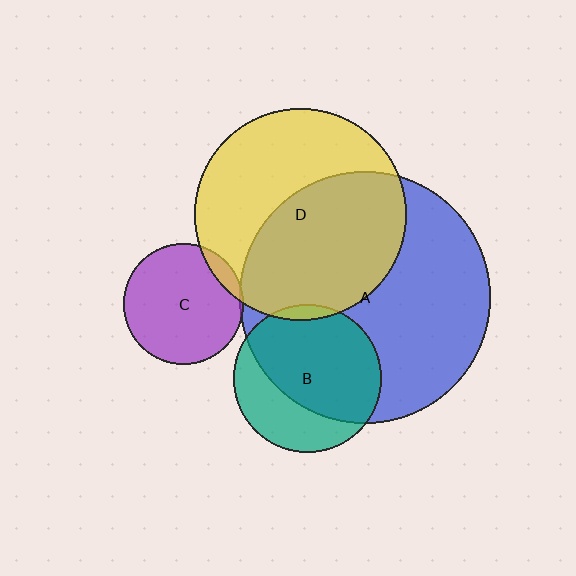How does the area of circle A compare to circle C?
Approximately 4.3 times.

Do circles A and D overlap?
Yes.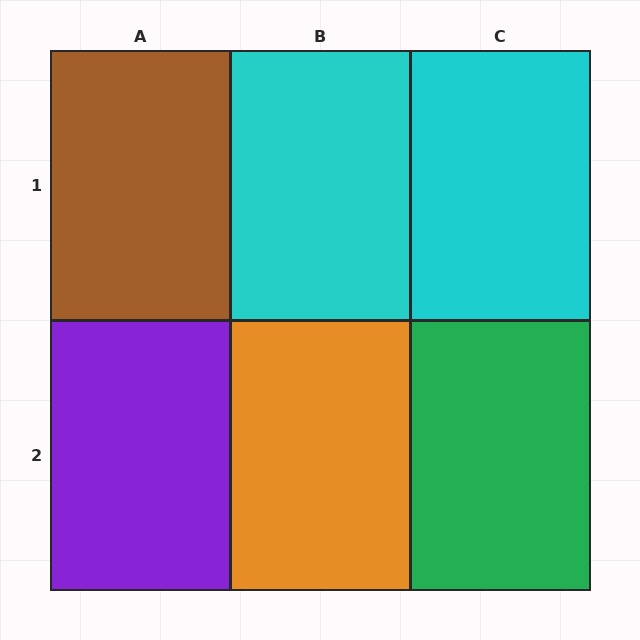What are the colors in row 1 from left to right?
Brown, cyan, cyan.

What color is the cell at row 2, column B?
Orange.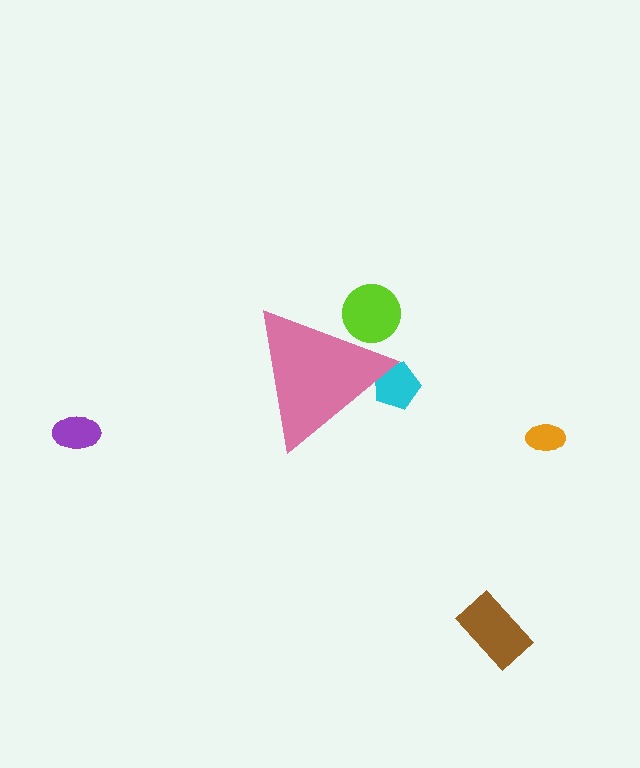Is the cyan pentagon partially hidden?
Yes, the cyan pentagon is partially hidden behind the pink triangle.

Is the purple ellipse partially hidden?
No, the purple ellipse is fully visible.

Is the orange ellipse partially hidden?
No, the orange ellipse is fully visible.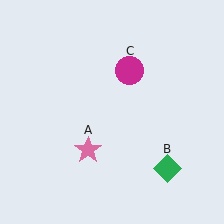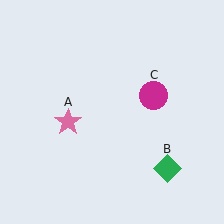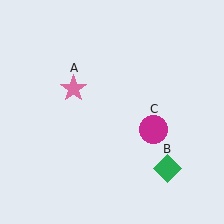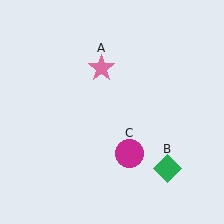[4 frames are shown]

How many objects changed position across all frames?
2 objects changed position: pink star (object A), magenta circle (object C).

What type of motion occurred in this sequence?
The pink star (object A), magenta circle (object C) rotated clockwise around the center of the scene.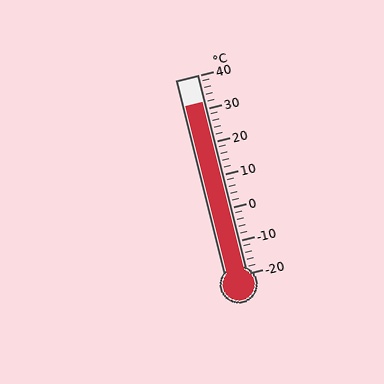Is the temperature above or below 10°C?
The temperature is above 10°C.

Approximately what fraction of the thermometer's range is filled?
The thermometer is filled to approximately 85% of its range.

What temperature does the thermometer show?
The thermometer shows approximately 32°C.